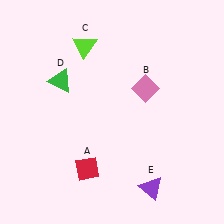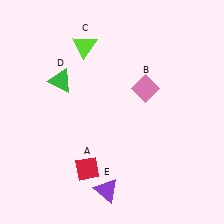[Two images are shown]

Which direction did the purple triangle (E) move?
The purple triangle (E) moved left.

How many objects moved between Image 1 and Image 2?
1 object moved between the two images.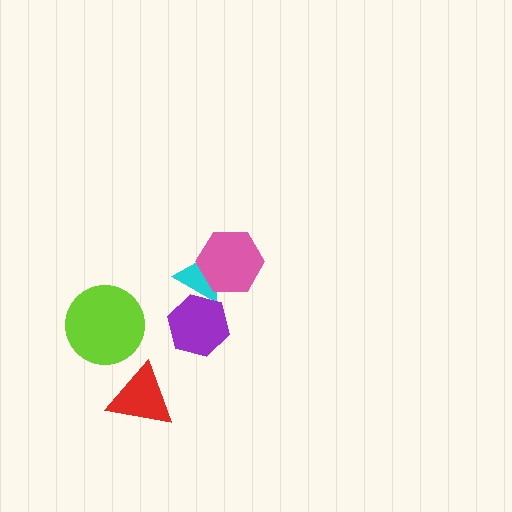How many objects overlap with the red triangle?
0 objects overlap with the red triangle.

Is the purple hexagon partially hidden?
No, no other shape covers it.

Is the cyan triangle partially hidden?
Yes, it is partially covered by another shape.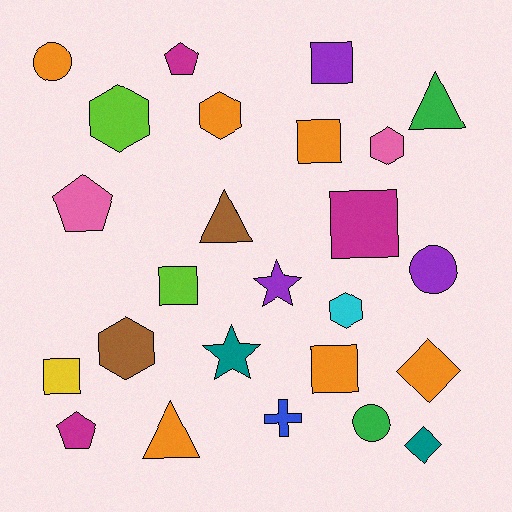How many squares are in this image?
There are 6 squares.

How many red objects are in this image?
There are no red objects.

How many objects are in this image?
There are 25 objects.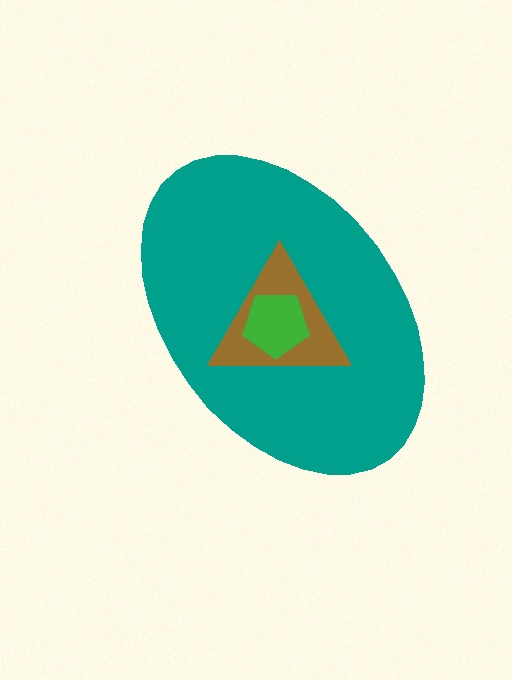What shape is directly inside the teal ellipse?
The brown triangle.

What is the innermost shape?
The green pentagon.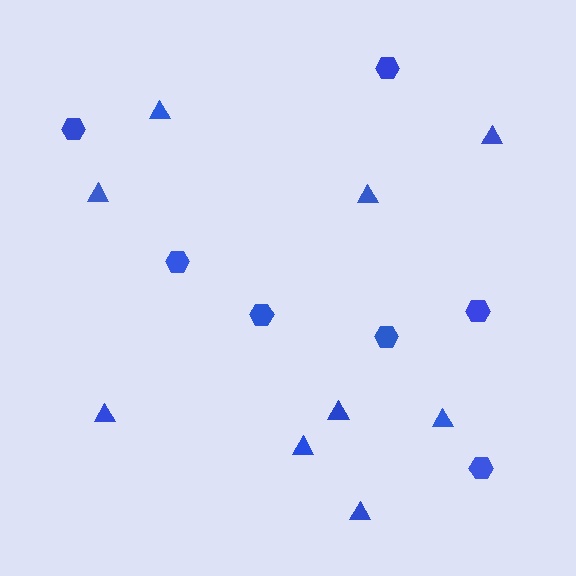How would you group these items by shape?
There are 2 groups: one group of triangles (9) and one group of hexagons (7).